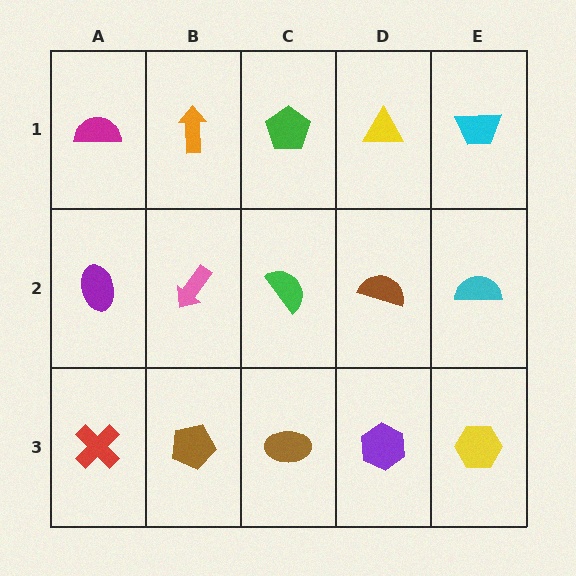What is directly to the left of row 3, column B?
A red cross.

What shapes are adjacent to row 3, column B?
A pink arrow (row 2, column B), a red cross (row 3, column A), a brown ellipse (row 3, column C).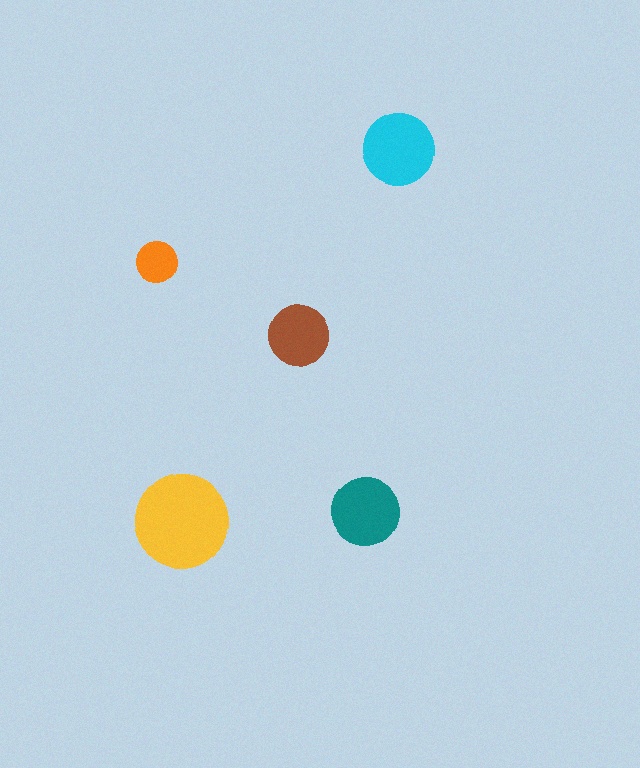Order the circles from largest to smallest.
the yellow one, the cyan one, the teal one, the brown one, the orange one.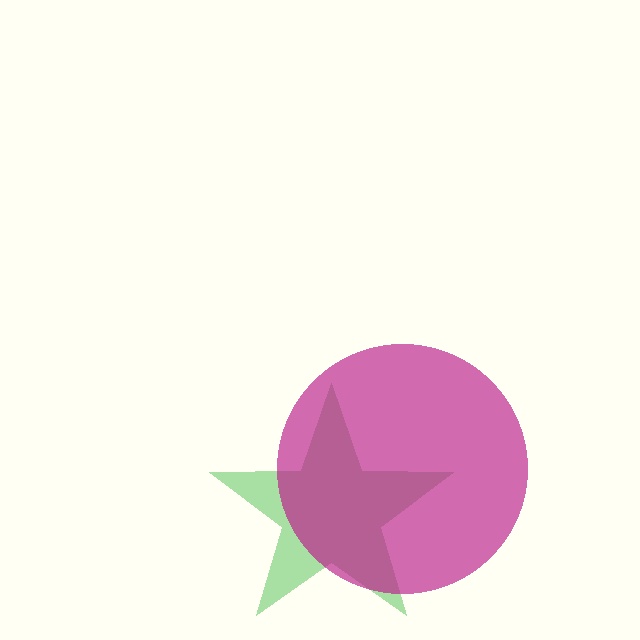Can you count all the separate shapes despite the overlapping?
Yes, there are 2 separate shapes.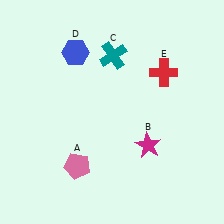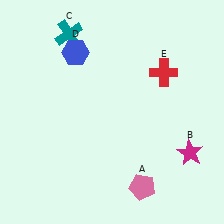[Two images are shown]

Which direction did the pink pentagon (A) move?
The pink pentagon (A) moved right.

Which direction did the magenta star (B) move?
The magenta star (B) moved right.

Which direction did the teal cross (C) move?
The teal cross (C) moved left.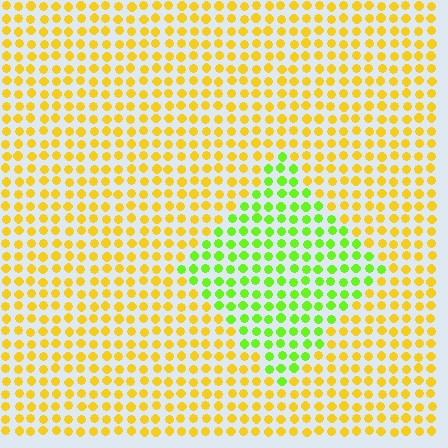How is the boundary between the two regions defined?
The boundary is defined purely by a slight shift in hue (about 51 degrees). Spacing, size, and orientation are identical on both sides.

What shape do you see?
I see a diamond.